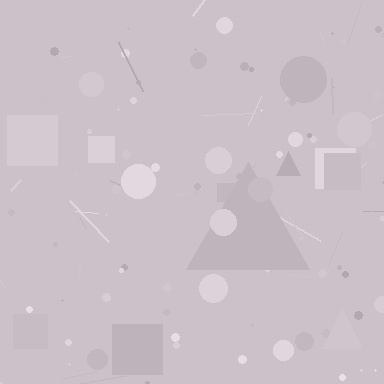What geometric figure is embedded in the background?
A triangle is embedded in the background.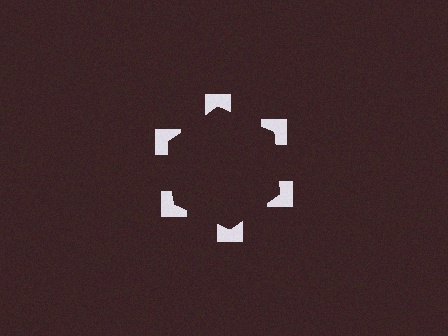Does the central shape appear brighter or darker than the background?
It typically appears slightly darker than the background, even though no actual brightness change is drawn.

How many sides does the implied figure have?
6 sides.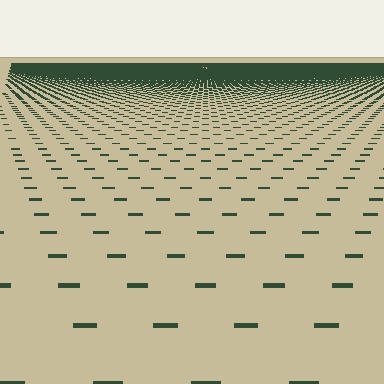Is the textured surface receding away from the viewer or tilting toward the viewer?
The surface is receding away from the viewer. Texture elements get smaller and denser toward the top.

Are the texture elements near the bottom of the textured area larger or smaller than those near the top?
Larger. Near the bottom, elements are closer to the viewer and appear at a bigger on-screen size.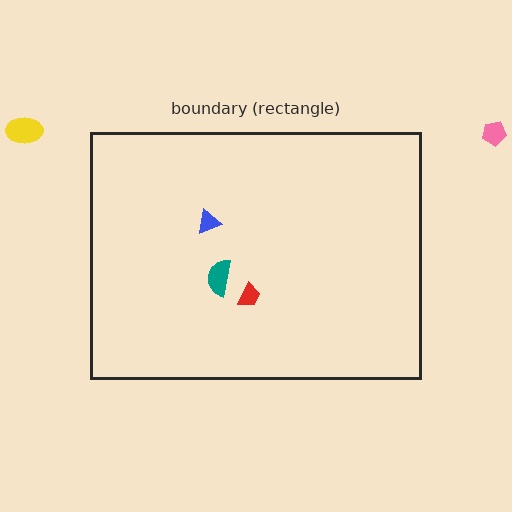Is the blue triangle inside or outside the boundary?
Inside.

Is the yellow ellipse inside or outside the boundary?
Outside.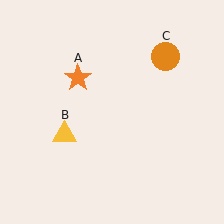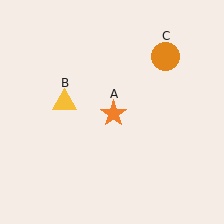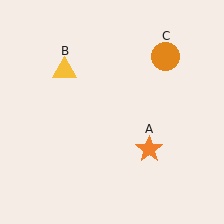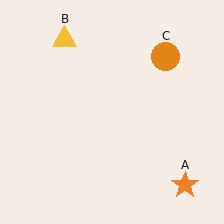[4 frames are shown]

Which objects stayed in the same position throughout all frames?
Orange circle (object C) remained stationary.